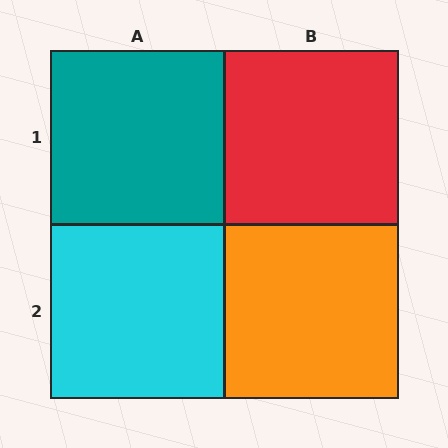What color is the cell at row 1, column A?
Teal.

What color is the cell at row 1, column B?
Red.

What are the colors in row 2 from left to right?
Cyan, orange.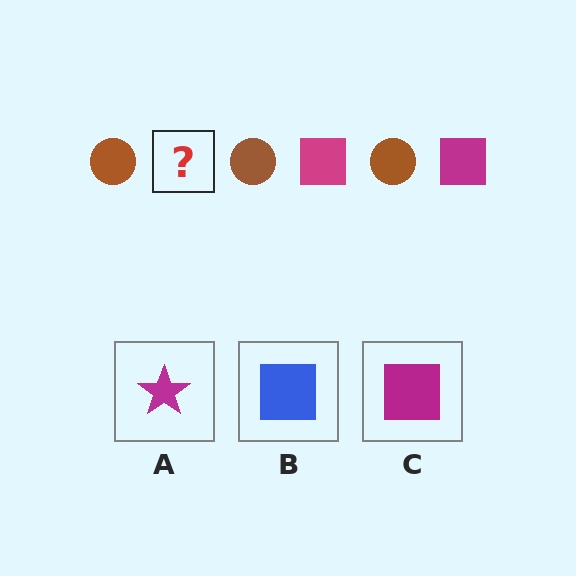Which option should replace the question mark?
Option C.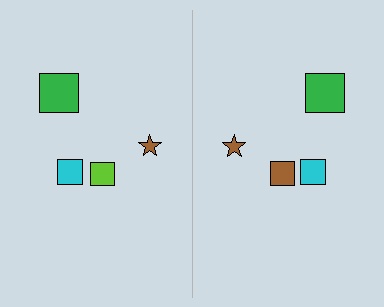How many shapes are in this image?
There are 8 shapes in this image.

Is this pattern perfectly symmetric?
No, the pattern is not perfectly symmetric. The brown square on the right side breaks the symmetry — its mirror counterpart is lime.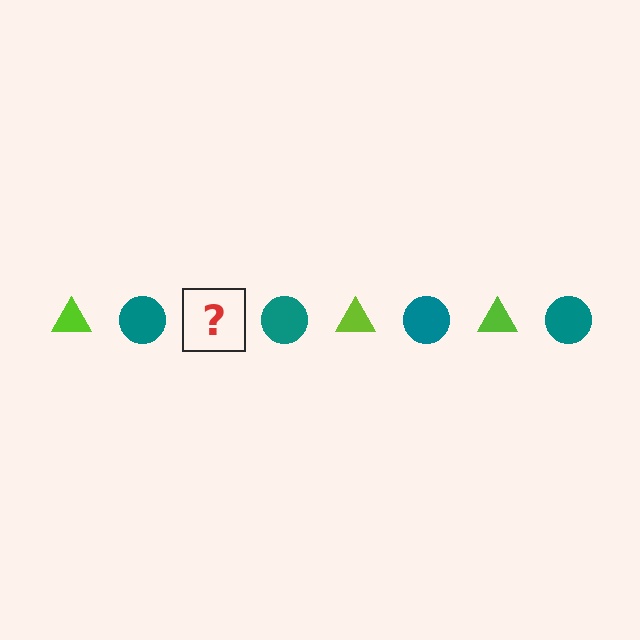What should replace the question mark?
The question mark should be replaced with a lime triangle.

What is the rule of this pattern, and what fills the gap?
The rule is that the pattern alternates between lime triangle and teal circle. The gap should be filled with a lime triangle.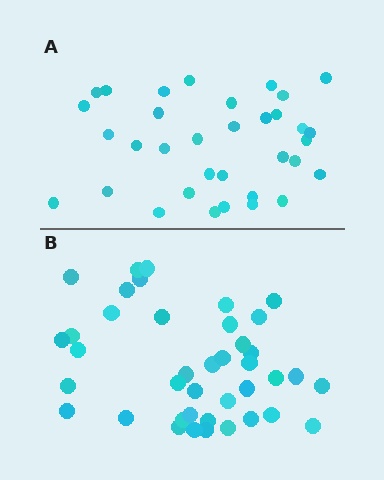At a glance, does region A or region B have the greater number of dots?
Region B (the bottom region) has more dots.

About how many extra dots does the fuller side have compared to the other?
Region B has about 6 more dots than region A.